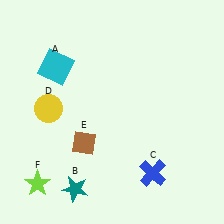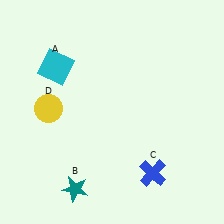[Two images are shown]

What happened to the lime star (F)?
The lime star (F) was removed in Image 2. It was in the bottom-left area of Image 1.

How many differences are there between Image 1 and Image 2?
There are 2 differences between the two images.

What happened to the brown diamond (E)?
The brown diamond (E) was removed in Image 2. It was in the bottom-left area of Image 1.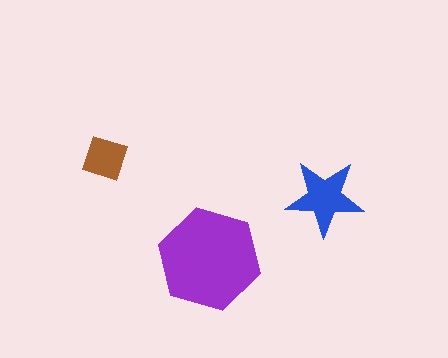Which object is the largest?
The purple hexagon.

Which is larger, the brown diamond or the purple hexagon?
The purple hexagon.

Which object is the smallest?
The brown diamond.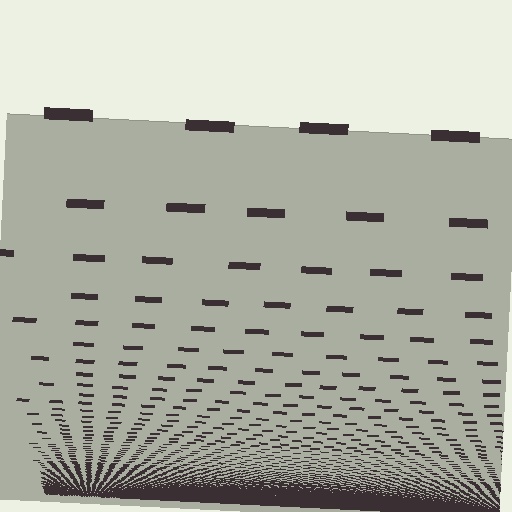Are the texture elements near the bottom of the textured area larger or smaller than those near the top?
Smaller. The gradient is inverted — elements near the bottom are smaller and denser.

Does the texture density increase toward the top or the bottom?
Density increases toward the bottom.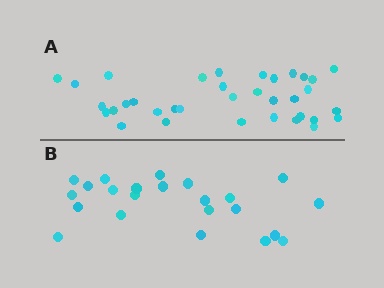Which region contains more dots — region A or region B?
Region A (the top region) has more dots.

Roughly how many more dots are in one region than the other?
Region A has roughly 12 or so more dots than region B.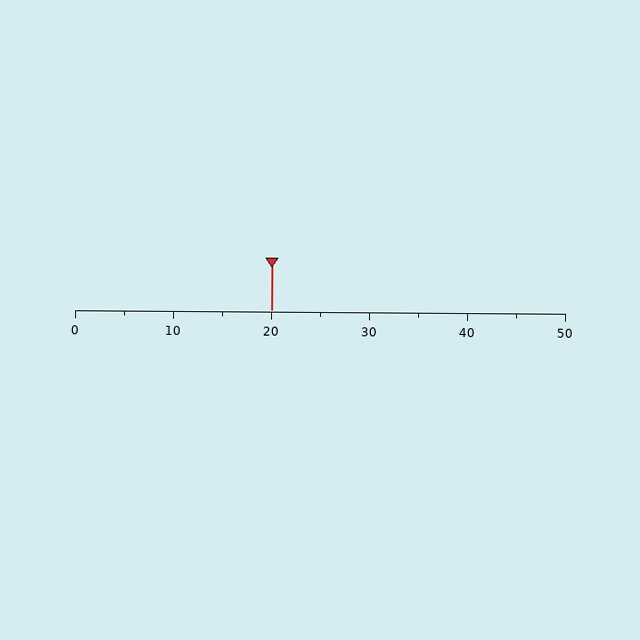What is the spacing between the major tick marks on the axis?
The major ticks are spaced 10 apart.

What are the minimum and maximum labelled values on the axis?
The axis runs from 0 to 50.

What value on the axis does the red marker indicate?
The marker indicates approximately 20.